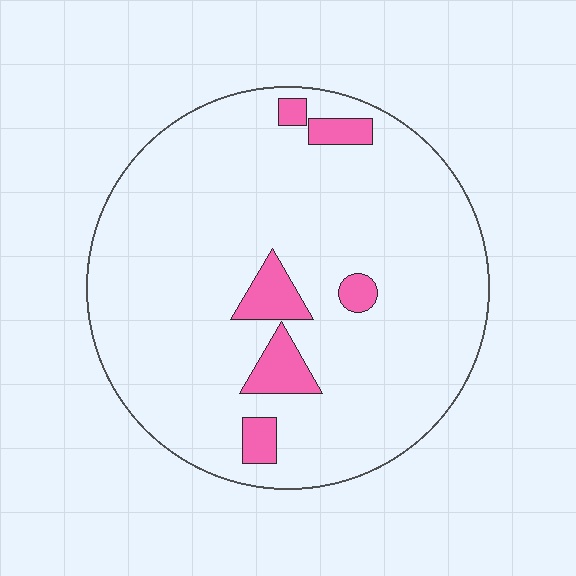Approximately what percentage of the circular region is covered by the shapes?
Approximately 10%.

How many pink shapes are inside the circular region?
6.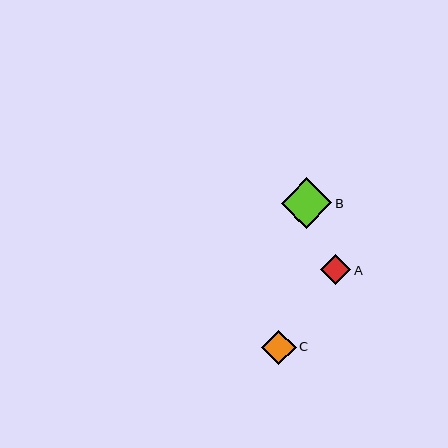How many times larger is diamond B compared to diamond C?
Diamond B is approximately 1.5 times the size of diamond C.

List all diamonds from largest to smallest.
From largest to smallest: B, C, A.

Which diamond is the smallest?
Diamond A is the smallest with a size of approximately 30 pixels.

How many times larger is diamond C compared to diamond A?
Diamond C is approximately 1.1 times the size of diamond A.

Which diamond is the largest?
Diamond B is the largest with a size of approximately 51 pixels.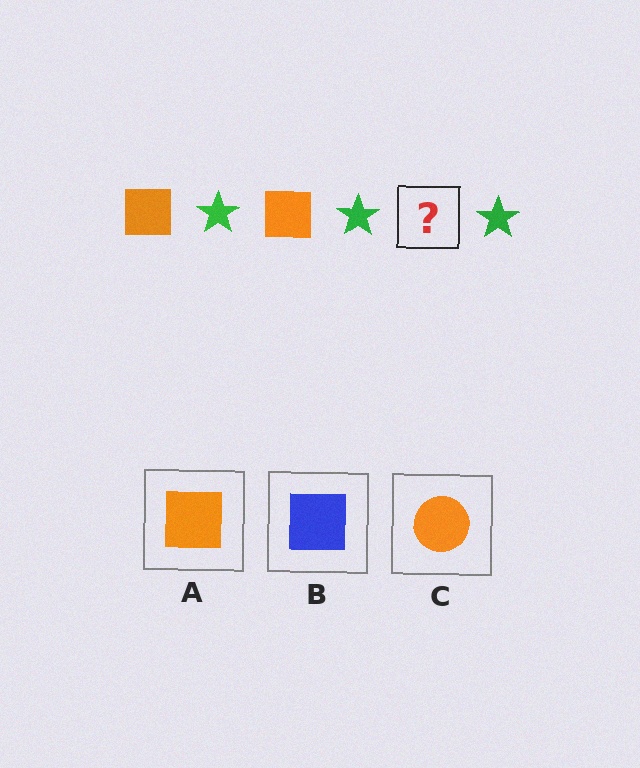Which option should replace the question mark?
Option A.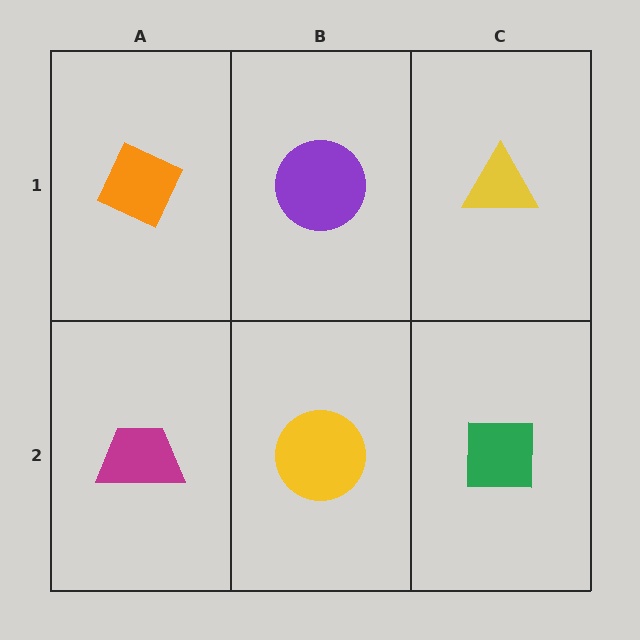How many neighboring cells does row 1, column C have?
2.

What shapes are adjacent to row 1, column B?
A yellow circle (row 2, column B), an orange diamond (row 1, column A), a yellow triangle (row 1, column C).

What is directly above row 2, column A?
An orange diamond.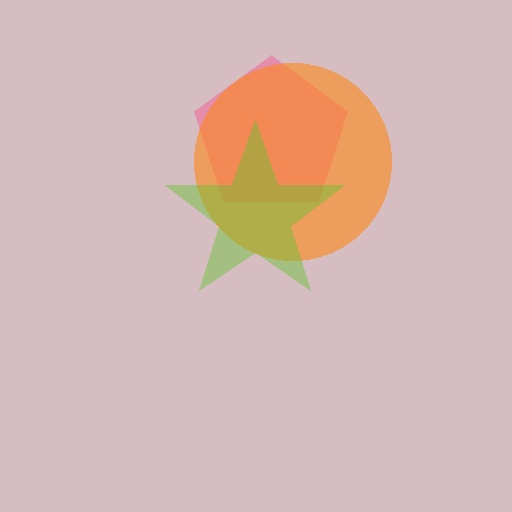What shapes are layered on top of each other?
The layered shapes are: a pink pentagon, an orange circle, a lime star.